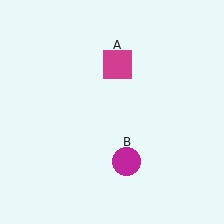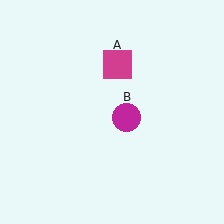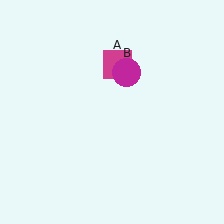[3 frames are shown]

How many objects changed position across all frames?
1 object changed position: magenta circle (object B).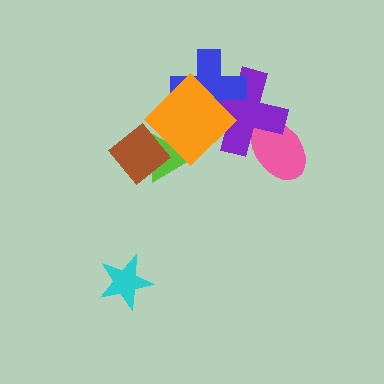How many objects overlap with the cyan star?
0 objects overlap with the cyan star.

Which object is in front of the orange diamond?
The brown diamond is in front of the orange diamond.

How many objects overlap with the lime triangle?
2 objects overlap with the lime triangle.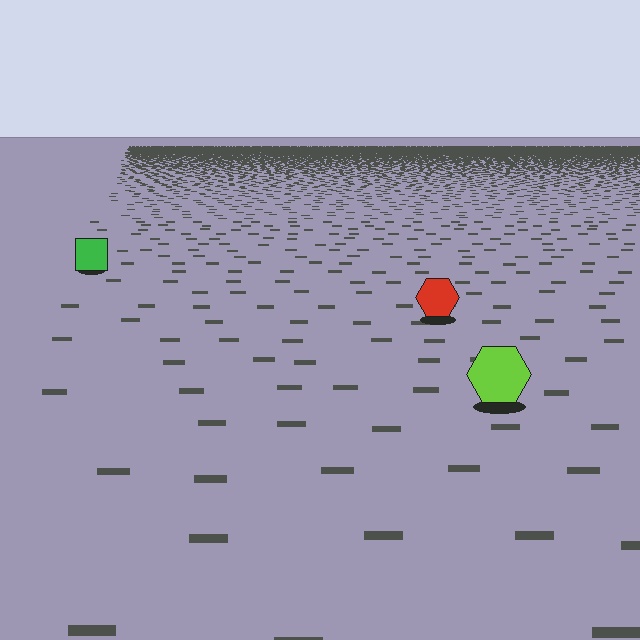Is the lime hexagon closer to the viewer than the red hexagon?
Yes. The lime hexagon is closer — you can tell from the texture gradient: the ground texture is coarser near it.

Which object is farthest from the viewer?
The green square is farthest from the viewer. It appears smaller and the ground texture around it is denser.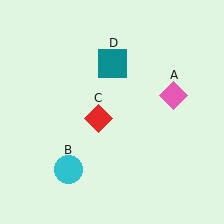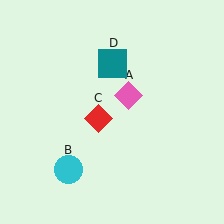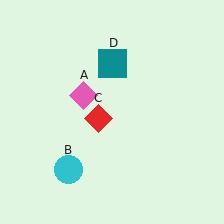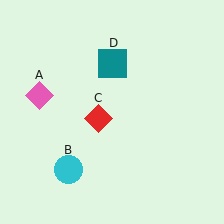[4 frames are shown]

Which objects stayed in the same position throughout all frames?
Cyan circle (object B) and red diamond (object C) and teal square (object D) remained stationary.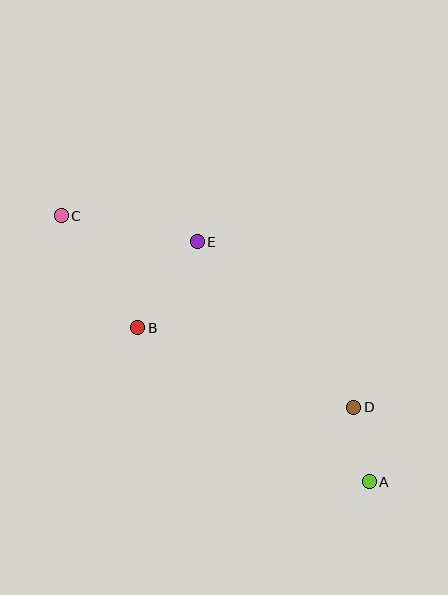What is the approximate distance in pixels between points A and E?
The distance between A and E is approximately 295 pixels.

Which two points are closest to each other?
Points A and D are closest to each other.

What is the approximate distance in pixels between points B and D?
The distance between B and D is approximately 230 pixels.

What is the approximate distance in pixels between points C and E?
The distance between C and E is approximately 138 pixels.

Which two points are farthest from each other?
Points A and C are farthest from each other.